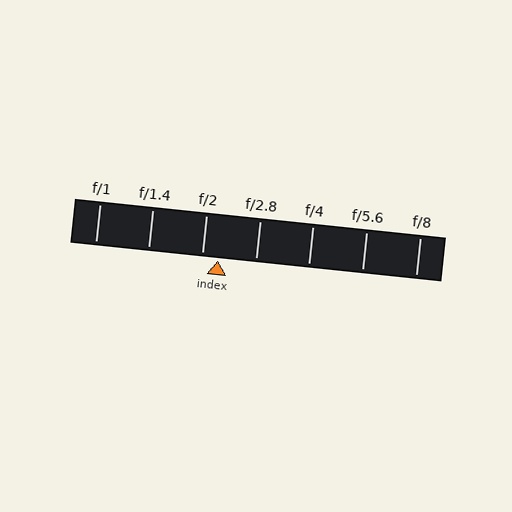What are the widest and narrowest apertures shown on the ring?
The widest aperture shown is f/1 and the narrowest is f/8.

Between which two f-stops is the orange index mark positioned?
The index mark is between f/2 and f/2.8.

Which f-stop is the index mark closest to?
The index mark is closest to f/2.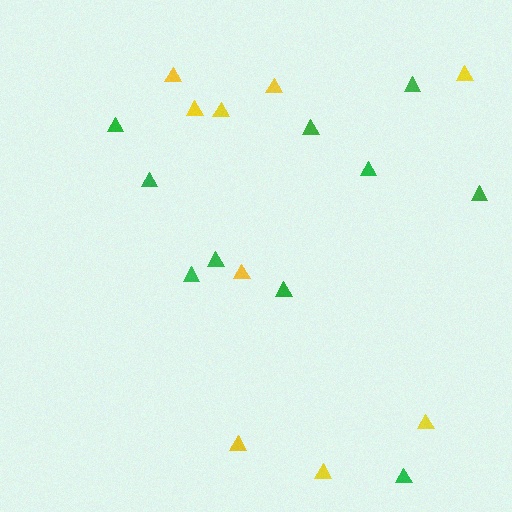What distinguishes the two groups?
There are 2 groups: one group of yellow triangles (9) and one group of green triangles (10).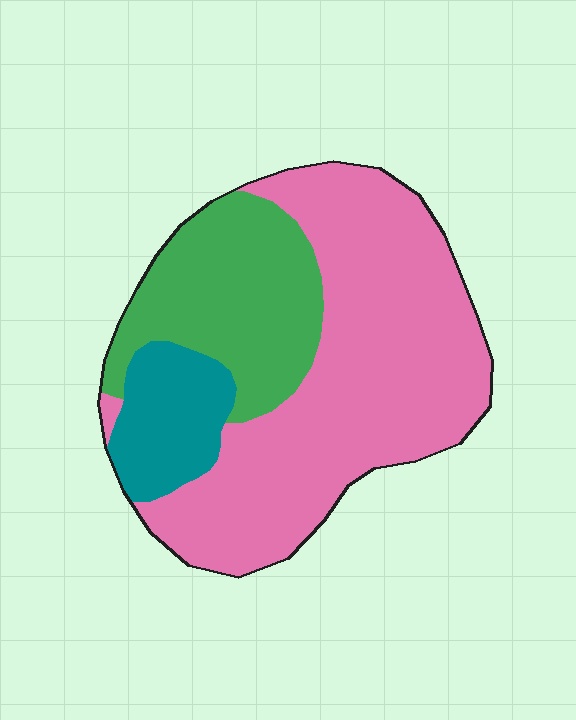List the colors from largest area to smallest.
From largest to smallest: pink, green, teal.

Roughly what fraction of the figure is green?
Green covers roughly 25% of the figure.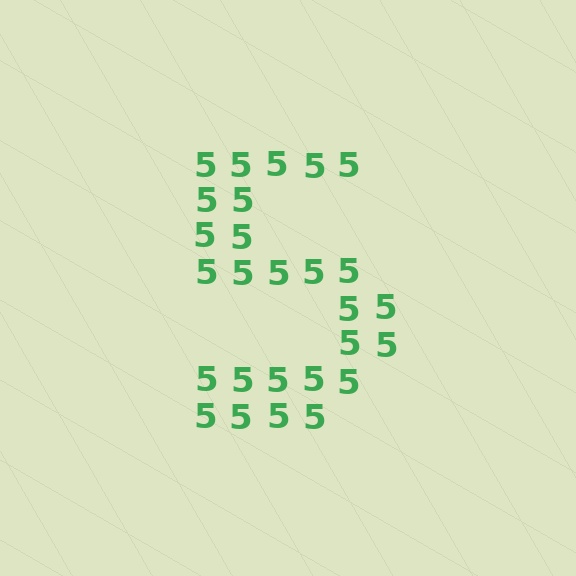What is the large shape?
The large shape is the digit 5.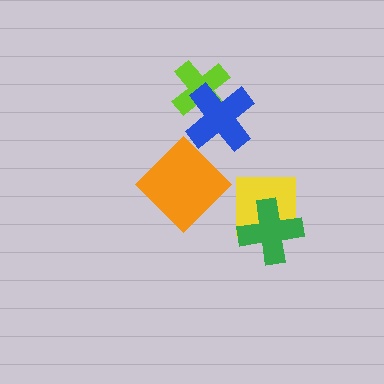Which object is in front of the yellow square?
The green cross is in front of the yellow square.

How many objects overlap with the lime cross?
1 object overlaps with the lime cross.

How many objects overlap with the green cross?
1 object overlaps with the green cross.